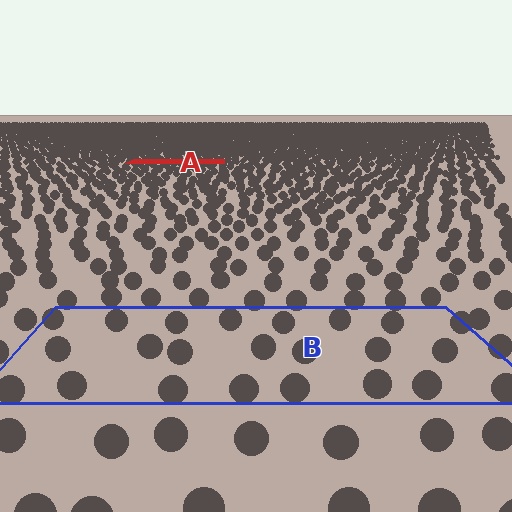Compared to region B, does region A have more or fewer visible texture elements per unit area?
Region A has more texture elements per unit area — they are packed more densely because it is farther away.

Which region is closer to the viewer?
Region B is closer. The texture elements there are larger and more spread out.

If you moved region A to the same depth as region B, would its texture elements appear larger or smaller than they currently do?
They would appear larger. At a closer depth, the same texture elements are projected at a bigger on-screen size.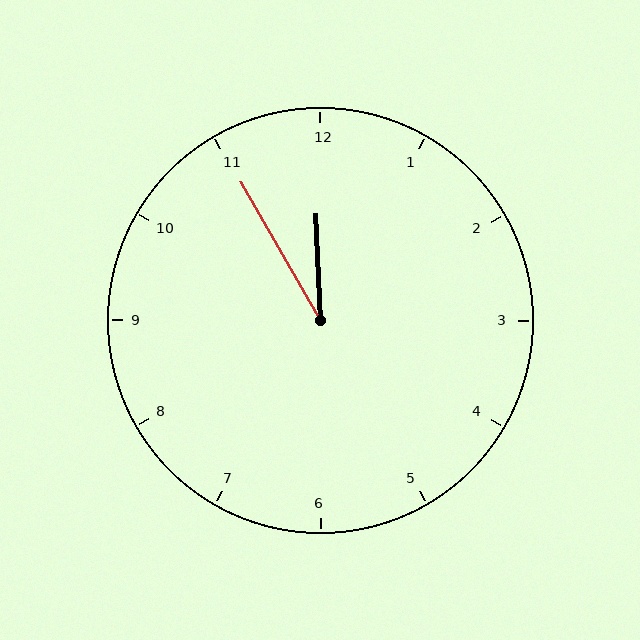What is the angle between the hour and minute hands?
Approximately 28 degrees.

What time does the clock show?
11:55.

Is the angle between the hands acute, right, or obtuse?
It is acute.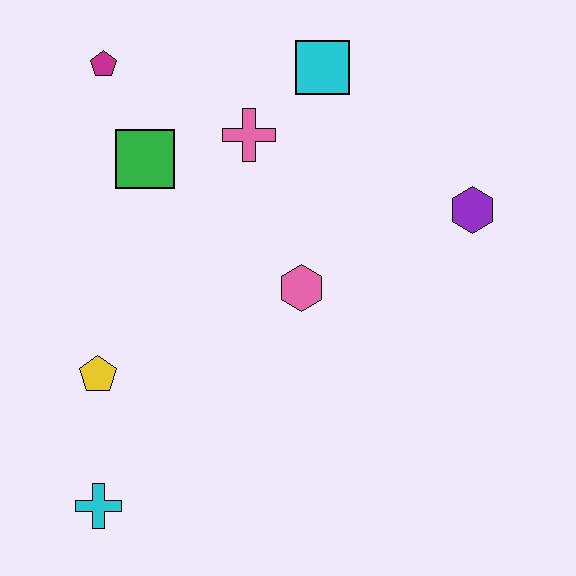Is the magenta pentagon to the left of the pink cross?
Yes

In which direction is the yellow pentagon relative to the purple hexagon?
The yellow pentagon is to the left of the purple hexagon.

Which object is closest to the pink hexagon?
The pink cross is closest to the pink hexagon.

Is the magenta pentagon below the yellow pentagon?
No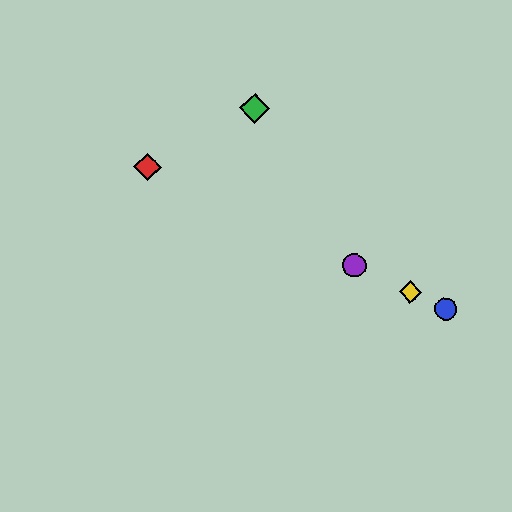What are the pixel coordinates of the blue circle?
The blue circle is at (446, 309).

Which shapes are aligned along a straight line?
The red diamond, the blue circle, the yellow diamond, the purple circle are aligned along a straight line.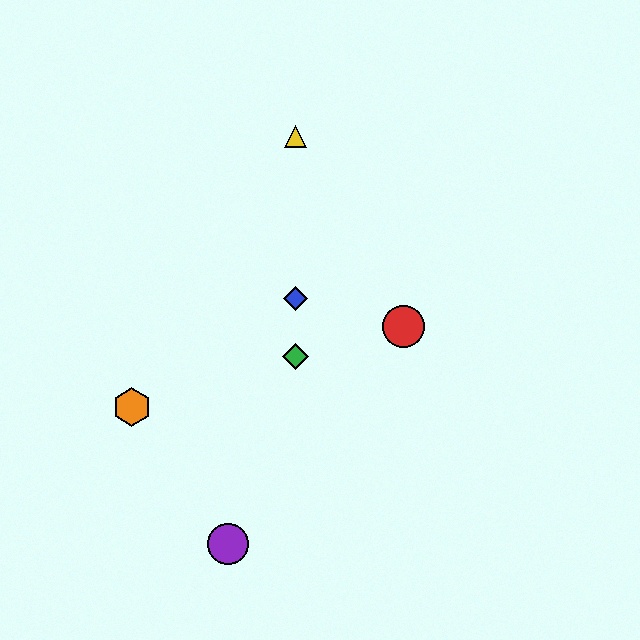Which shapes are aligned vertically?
The blue diamond, the green diamond, the yellow triangle are aligned vertically.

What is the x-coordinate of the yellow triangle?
The yellow triangle is at x≈295.